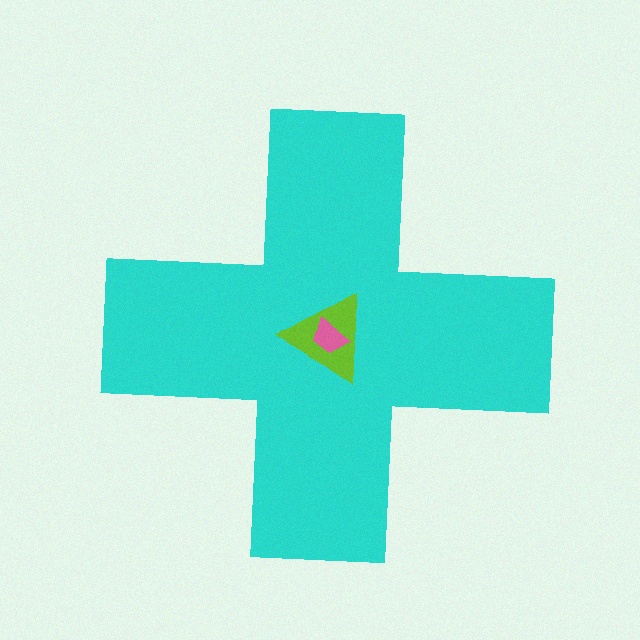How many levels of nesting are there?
3.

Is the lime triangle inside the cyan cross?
Yes.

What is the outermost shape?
The cyan cross.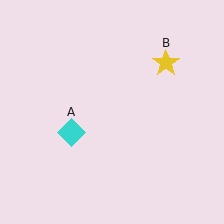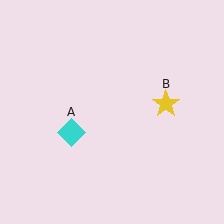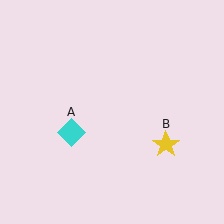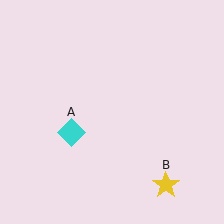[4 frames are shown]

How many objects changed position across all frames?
1 object changed position: yellow star (object B).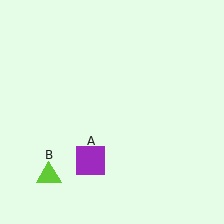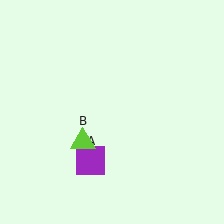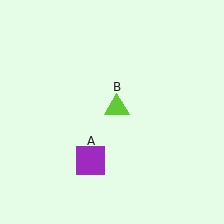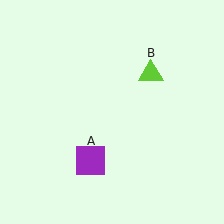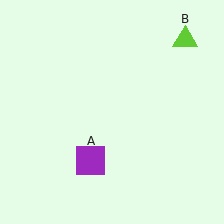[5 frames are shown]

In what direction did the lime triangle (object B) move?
The lime triangle (object B) moved up and to the right.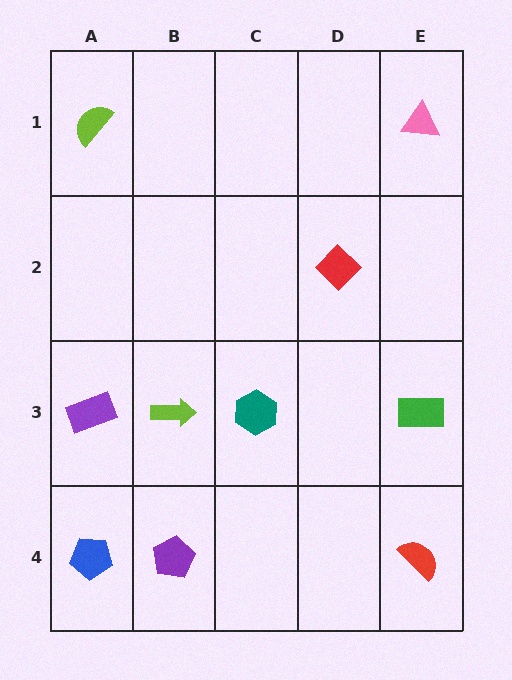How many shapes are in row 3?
4 shapes.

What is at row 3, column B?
A lime arrow.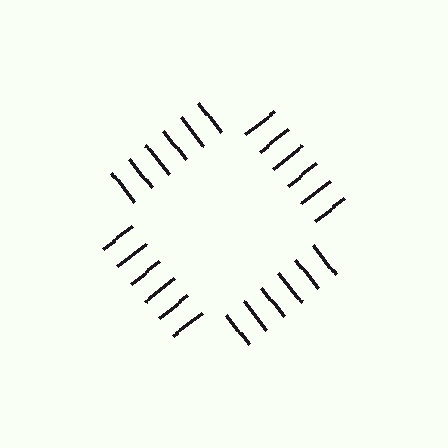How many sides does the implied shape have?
4 sides — the line-ends trace a square.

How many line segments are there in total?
24 — 6 along each of the 4 edges.